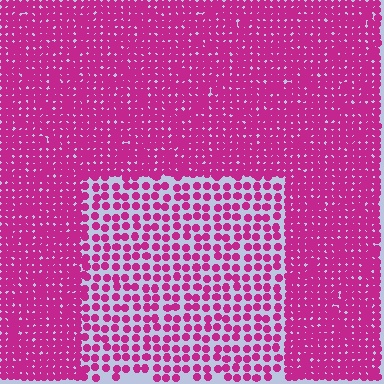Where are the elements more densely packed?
The elements are more densely packed outside the rectangle boundary.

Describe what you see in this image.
The image contains small magenta elements arranged at two different densities. A rectangle-shaped region is visible where the elements are less densely packed than the surrounding area.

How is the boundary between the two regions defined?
The boundary is defined by a change in element density (approximately 2.2x ratio). All elements are the same color, size, and shape.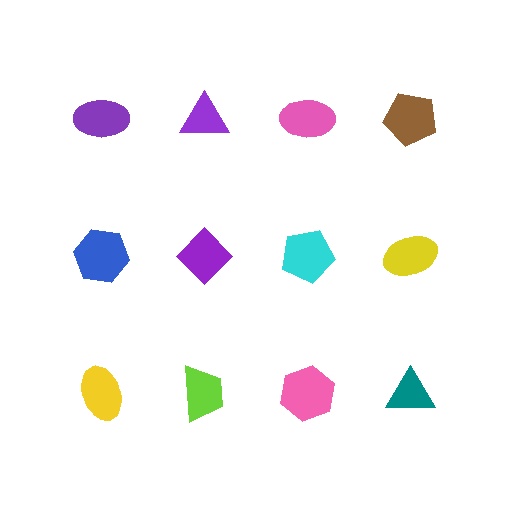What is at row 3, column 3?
A pink hexagon.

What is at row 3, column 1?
A yellow ellipse.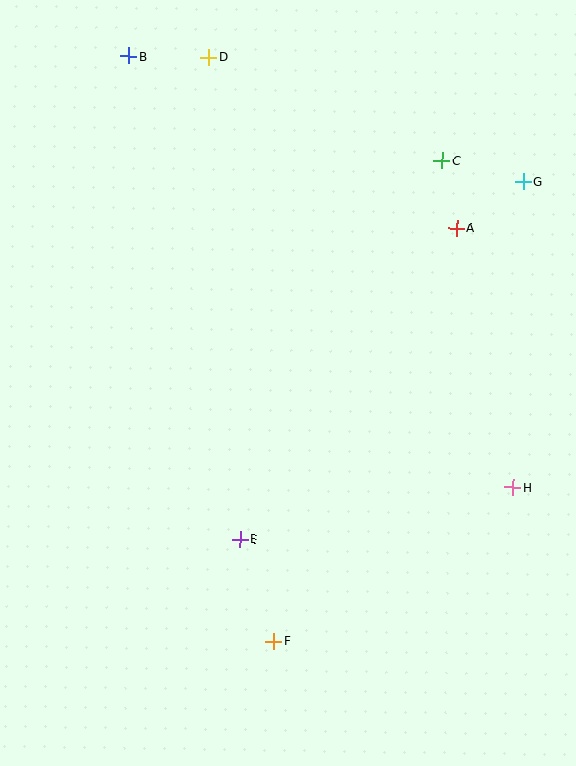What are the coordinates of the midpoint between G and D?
The midpoint between G and D is at (366, 119).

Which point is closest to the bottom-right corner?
Point H is closest to the bottom-right corner.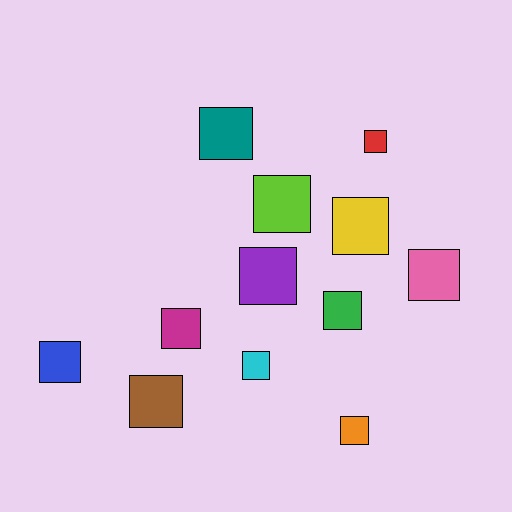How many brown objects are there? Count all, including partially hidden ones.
There is 1 brown object.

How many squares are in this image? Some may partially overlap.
There are 12 squares.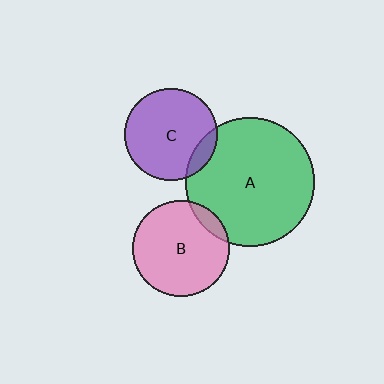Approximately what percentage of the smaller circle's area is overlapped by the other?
Approximately 10%.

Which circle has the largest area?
Circle A (green).